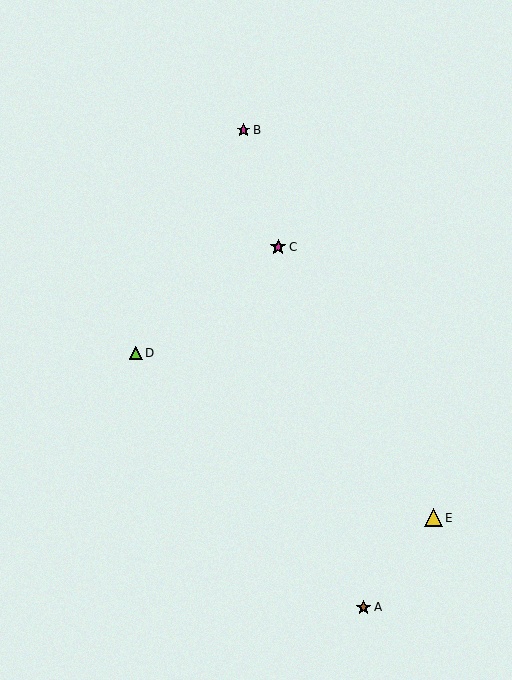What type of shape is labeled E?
Shape E is a yellow triangle.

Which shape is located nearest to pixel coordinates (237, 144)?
The magenta star (labeled B) at (244, 130) is nearest to that location.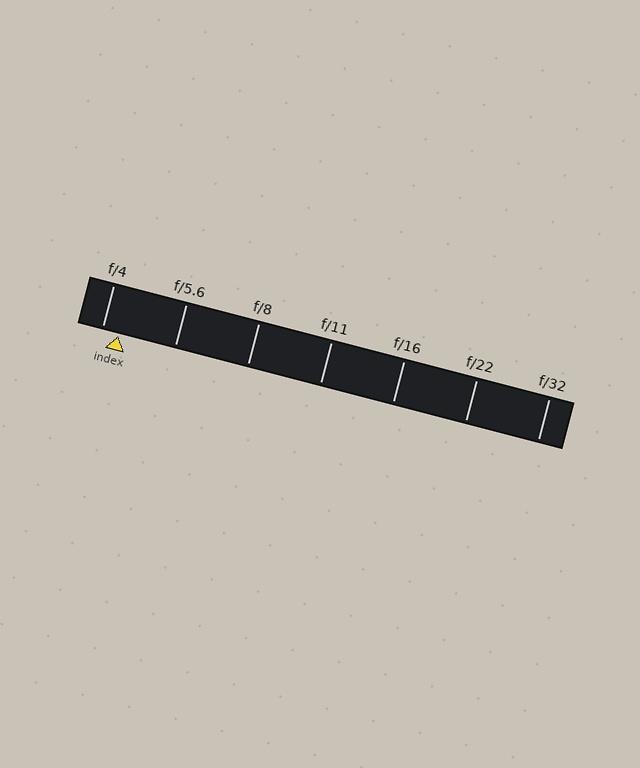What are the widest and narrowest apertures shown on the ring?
The widest aperture shown is f/4 and the narrowest is f/32.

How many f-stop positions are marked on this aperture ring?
There are 7 f-stop positions marked.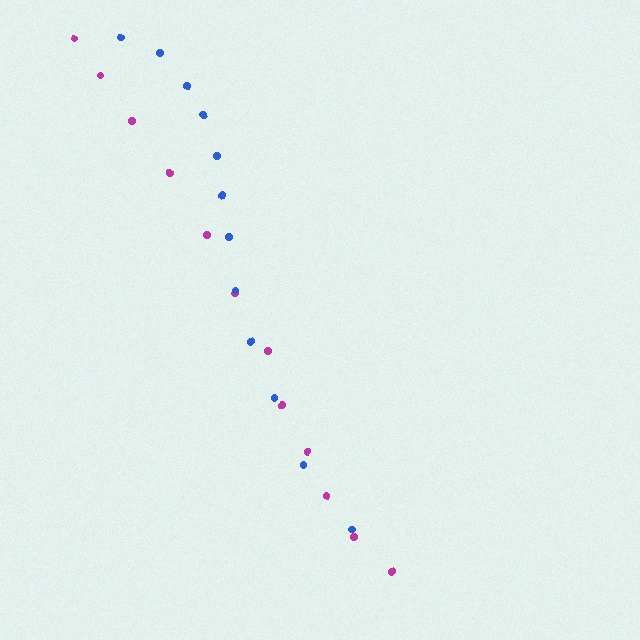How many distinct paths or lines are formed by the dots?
There are 2 distinct paths.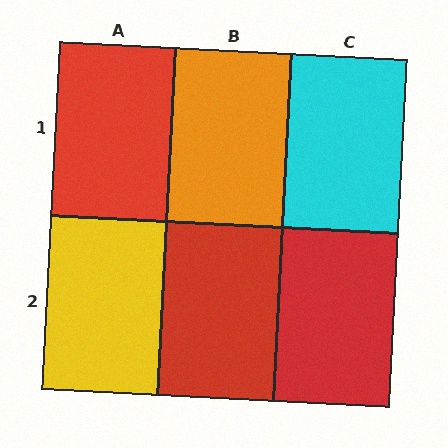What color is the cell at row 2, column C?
Red.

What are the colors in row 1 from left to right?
Red, orange, cyan.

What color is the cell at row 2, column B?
Red.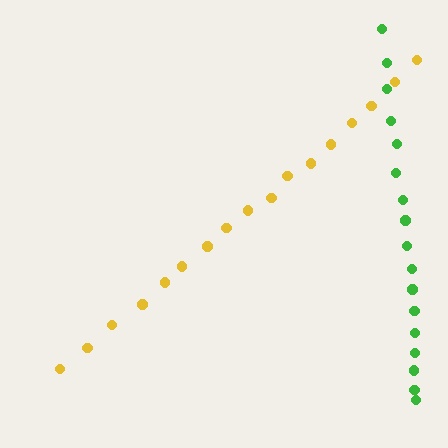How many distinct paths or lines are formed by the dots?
There are 2 distinct paths.